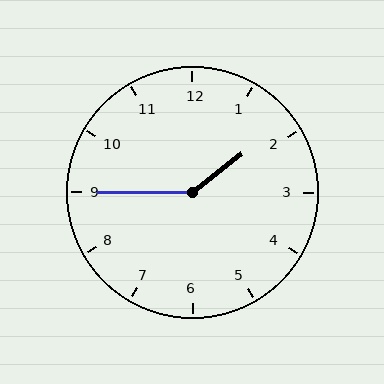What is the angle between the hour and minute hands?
Approximately 142 degrees.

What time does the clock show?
1:45.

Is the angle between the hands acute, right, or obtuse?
It is obtuse.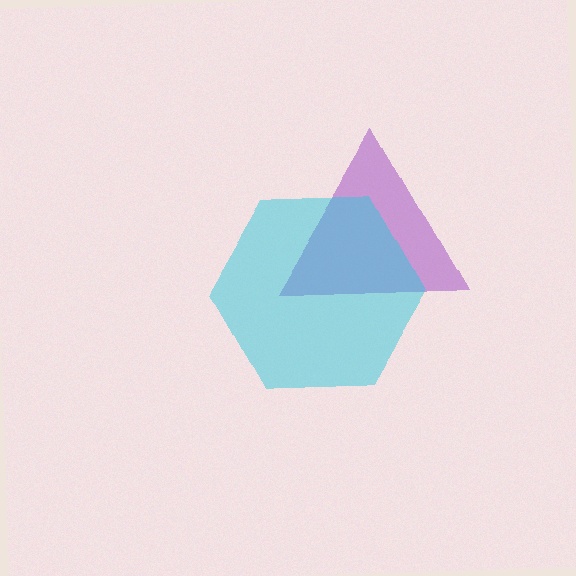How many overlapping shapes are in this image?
There are 2 overlapping shapes in the image.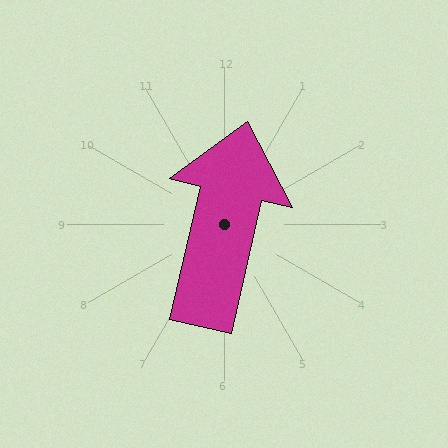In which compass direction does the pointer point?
North.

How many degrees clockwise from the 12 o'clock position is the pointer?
Approximately 13 degrees.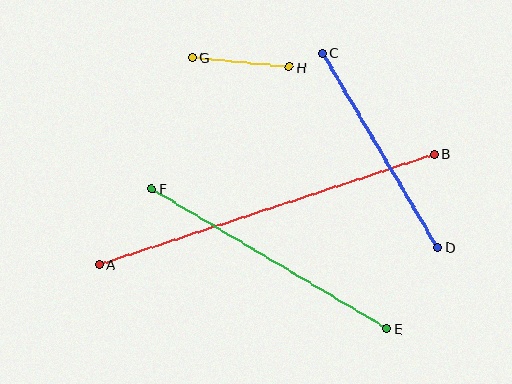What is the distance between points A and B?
The distance is approximately 353 pixels.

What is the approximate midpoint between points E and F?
The midpoint is at approximately (269, 258) pixels.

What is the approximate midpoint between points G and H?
The midpoint is at approximately (241, 62) pixels.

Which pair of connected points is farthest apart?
Points A and B are farthest apart.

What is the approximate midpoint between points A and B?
The midpoint is at approximately (266, 209) pixels.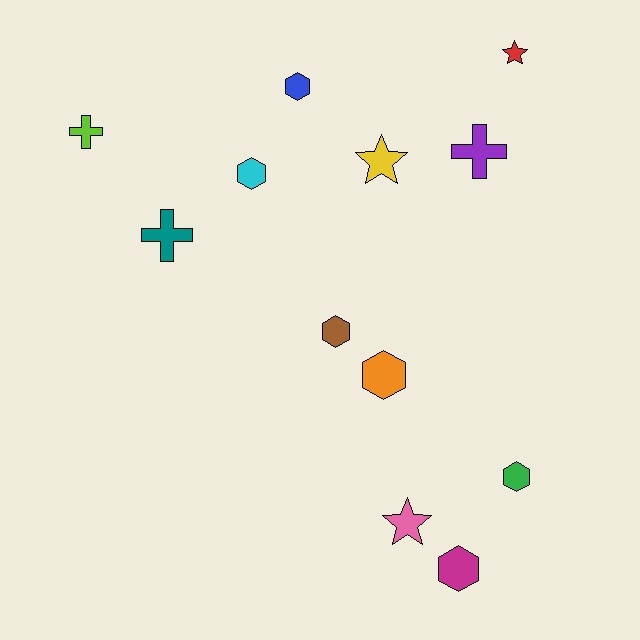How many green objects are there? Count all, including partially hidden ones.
There is 1 green object.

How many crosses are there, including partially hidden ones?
There are 3 crosses.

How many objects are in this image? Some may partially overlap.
There are 12 objects.